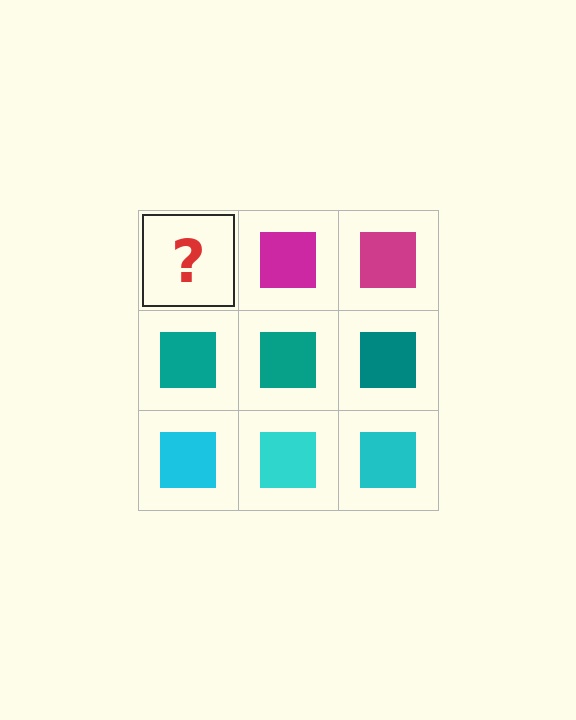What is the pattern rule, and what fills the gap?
The rule is that each row has a consistent color. The gap should be filled with a magenta square.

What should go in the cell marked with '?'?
The missing cell should contain a magenta square.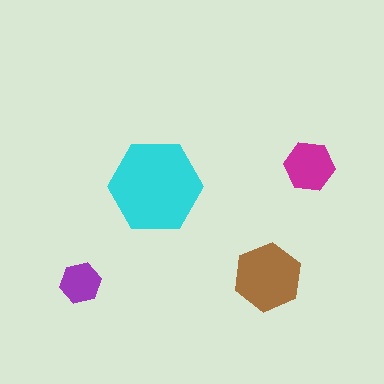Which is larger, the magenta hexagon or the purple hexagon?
The magenta one.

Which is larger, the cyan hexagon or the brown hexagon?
The cyan one.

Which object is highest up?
The magenta hexagon is topmost.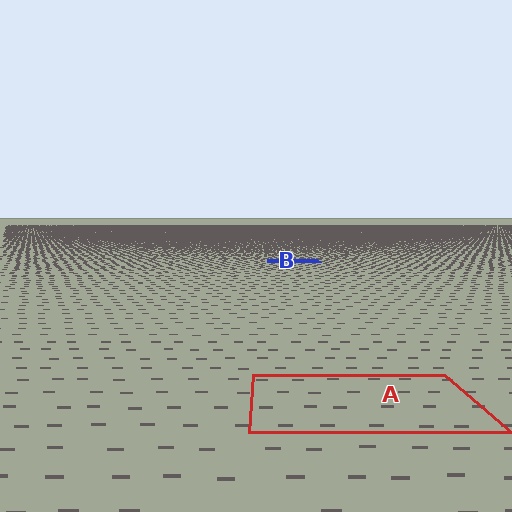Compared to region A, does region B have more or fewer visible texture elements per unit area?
Region B has more texture elements per unit area — they are packed more densely because it is farther away.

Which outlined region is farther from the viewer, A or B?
Region B is farther from the viewer — the texture elements inside it appear smaller and more densely packed.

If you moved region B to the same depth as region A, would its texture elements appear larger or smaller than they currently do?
They would appear larger. At a closer depth, the same texture elements are projected at a bigger on-screen size.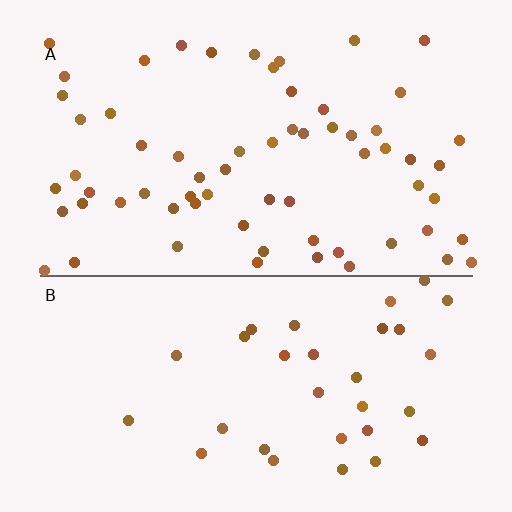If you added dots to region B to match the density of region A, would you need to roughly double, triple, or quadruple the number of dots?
Approximately double.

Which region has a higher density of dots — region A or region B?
A (the top).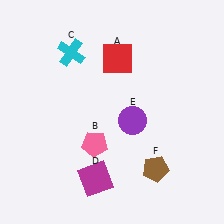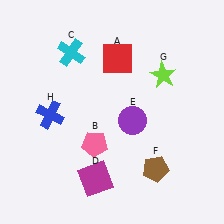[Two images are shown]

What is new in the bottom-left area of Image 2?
A blue cross (H) was added in the bottom-left area of Image 2.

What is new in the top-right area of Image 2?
A lime star (G) was added in the top-right area of Image 2.